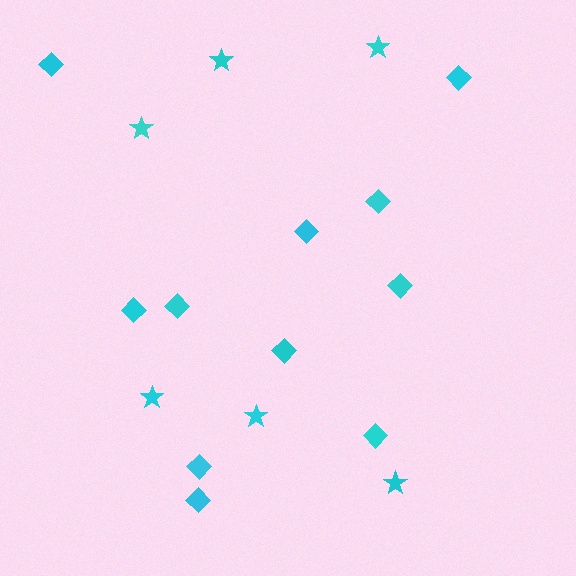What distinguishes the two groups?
There are 2 groups: one group of stars (6) and one group of diamonds (11).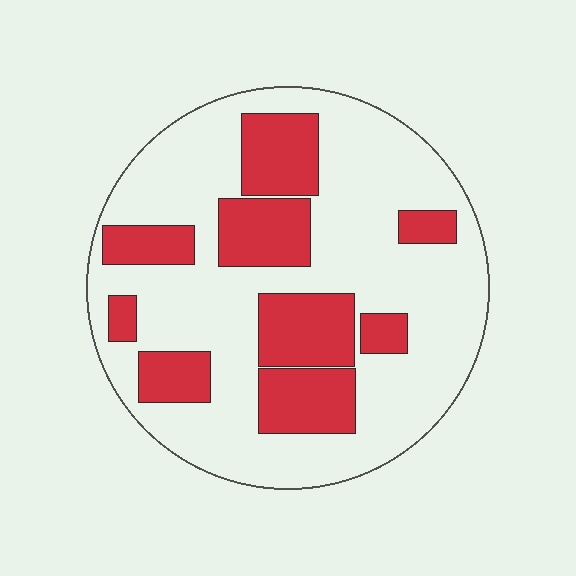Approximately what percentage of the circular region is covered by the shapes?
Approximately 30%.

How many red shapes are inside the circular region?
9.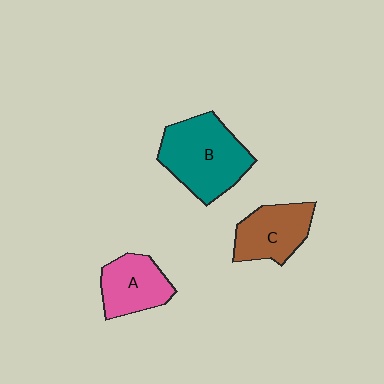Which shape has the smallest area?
Shape A (pink).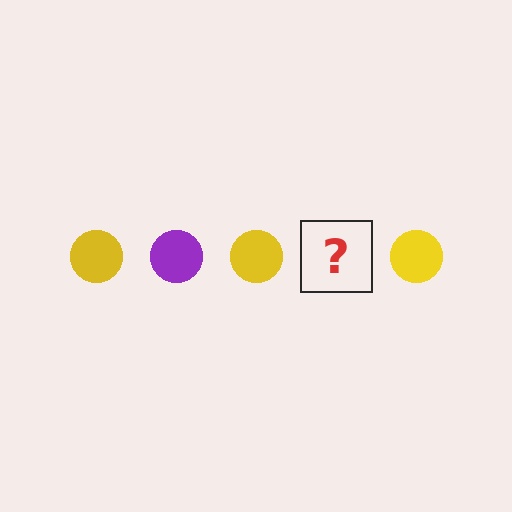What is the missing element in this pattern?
The missing element is a purple circle.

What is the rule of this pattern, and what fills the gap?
The rule is that the pattern cycles through yellow, purple circles. The gap should be filled with a purple circle.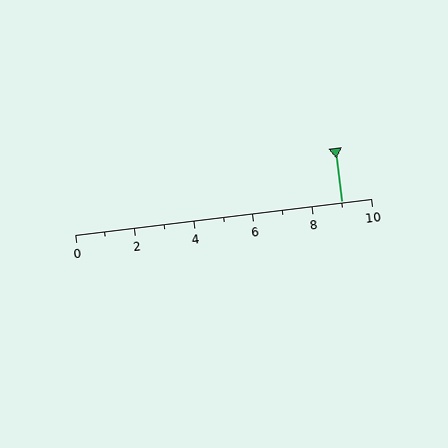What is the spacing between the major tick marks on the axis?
The major ticks are spaced 2 apart.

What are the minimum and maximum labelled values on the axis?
The axis runs from 0 to 10.